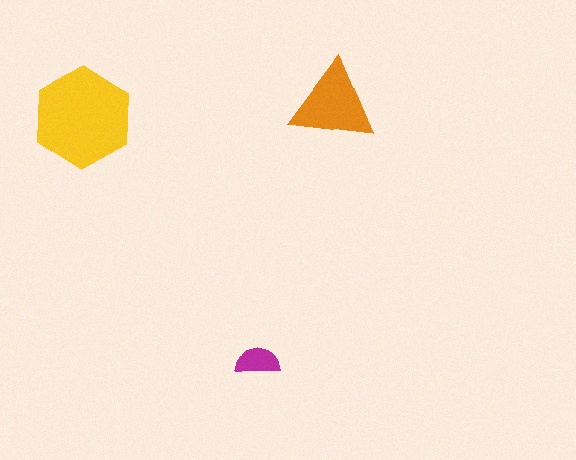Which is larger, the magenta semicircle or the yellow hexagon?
The yellow hexagon.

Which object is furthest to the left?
The yellow hexagon is leftmost.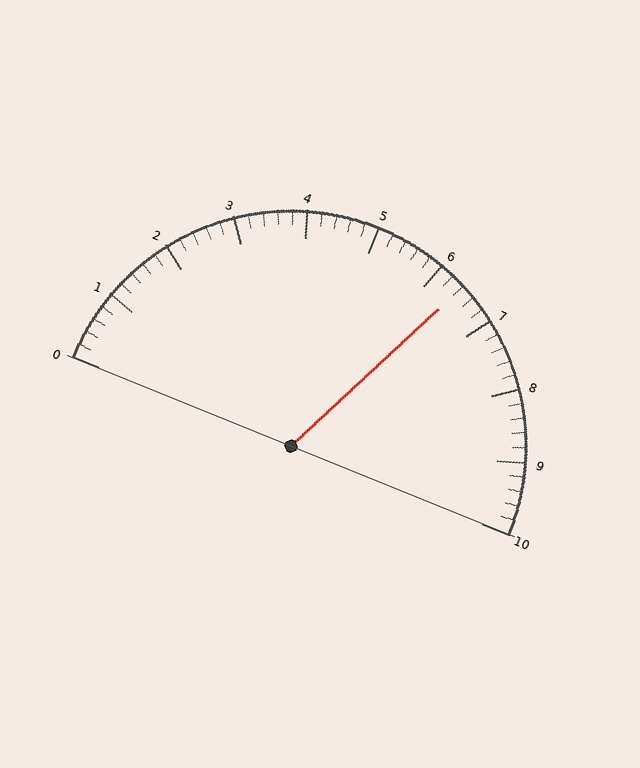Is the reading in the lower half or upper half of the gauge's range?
The reading is in the upper half of the range (0 to 10).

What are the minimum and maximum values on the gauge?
The gauge ranges from 0 to 10.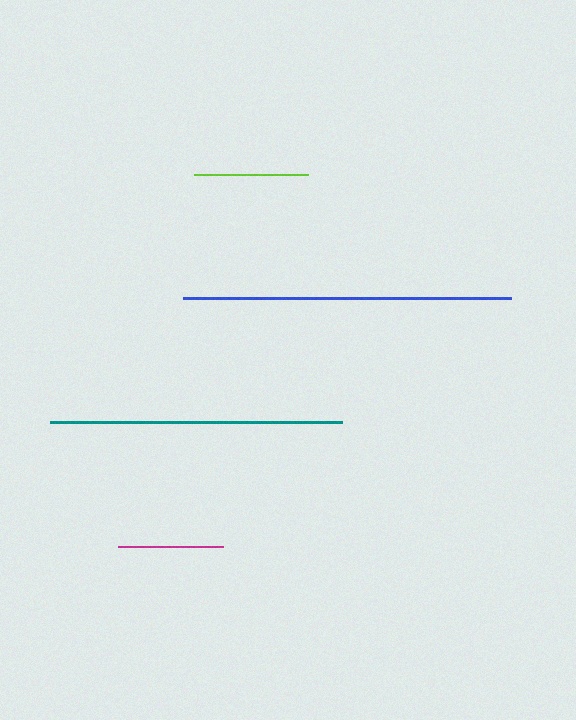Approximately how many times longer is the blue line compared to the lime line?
The blue line is approximately 2.9 times the length of the lime line.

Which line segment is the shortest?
The magenta line is the shortest at approximately 105 pixels.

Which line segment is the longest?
The blue line is the longest at approximately 329 pixels.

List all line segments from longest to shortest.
From longest to shortest: blue, teal, lime, magenta.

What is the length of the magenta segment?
The magenta segment is approximately 105 pixels long.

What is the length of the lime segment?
The lime segment is approximately 114 pixels long.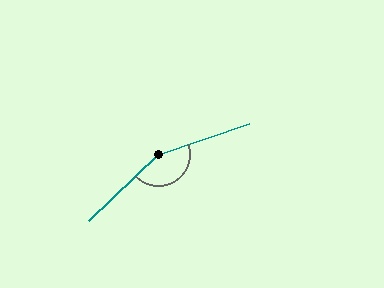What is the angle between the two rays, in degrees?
Approximately 155 degrees.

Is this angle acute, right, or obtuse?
It is obtuse.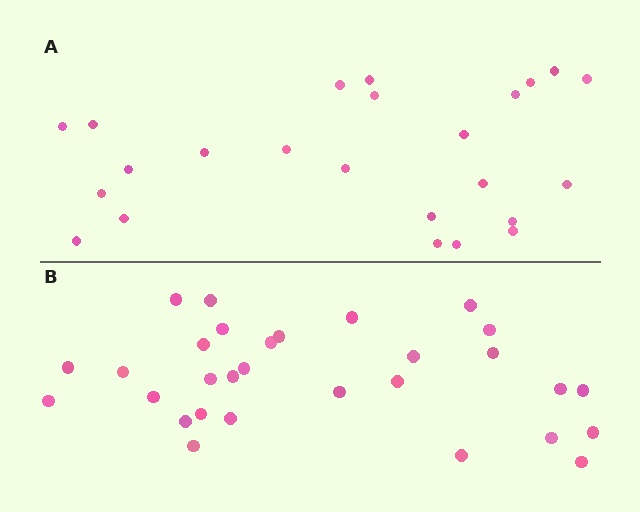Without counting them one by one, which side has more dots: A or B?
Region B (the bottom region) has more dots.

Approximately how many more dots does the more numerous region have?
Region B has about 6 more dots than region A.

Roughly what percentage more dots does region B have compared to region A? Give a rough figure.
About 25% more.